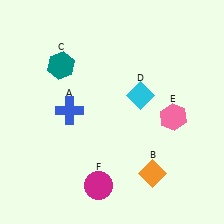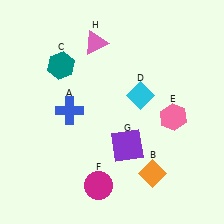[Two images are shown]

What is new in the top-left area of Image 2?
A pink triangle (H) was added in the top-left area of Image 2.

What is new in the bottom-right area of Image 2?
A purple square (G) was added in the bottom-right area of Image 2.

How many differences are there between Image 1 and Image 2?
There are 2 differences between the two images.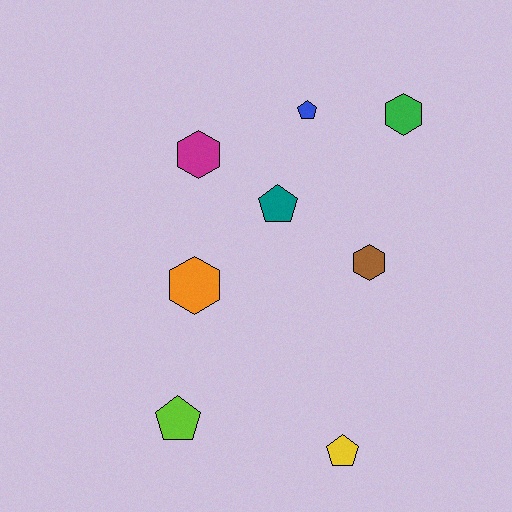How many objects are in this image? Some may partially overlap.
There are 8 objects.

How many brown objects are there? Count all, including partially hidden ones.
There is 1 brown object.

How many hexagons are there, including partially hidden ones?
There are 4 hexagons.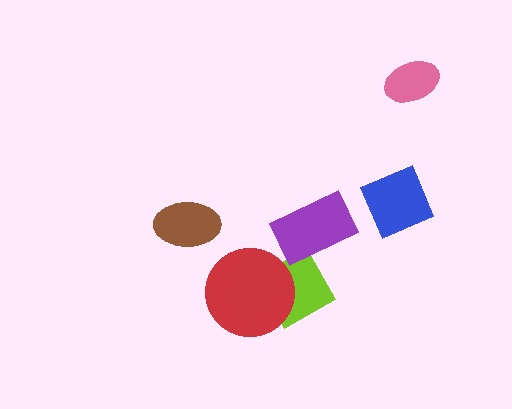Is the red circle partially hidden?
No, no other shape covers it.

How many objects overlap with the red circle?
1 object overlaps with the red circle.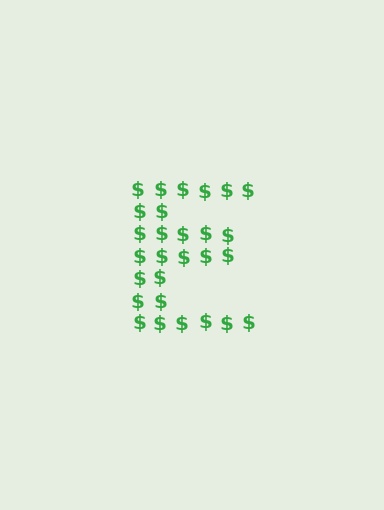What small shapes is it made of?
It is made of small dollar signs.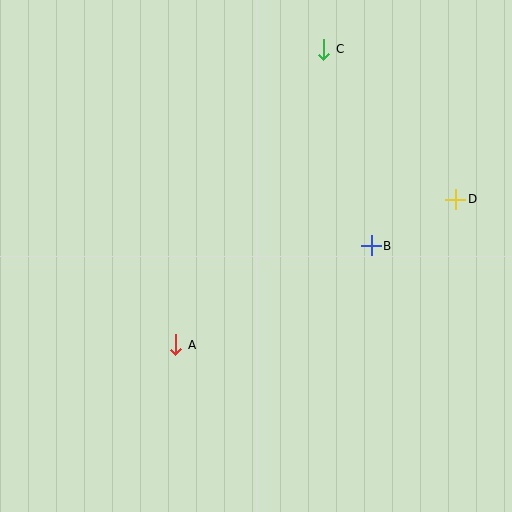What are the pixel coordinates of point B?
Point B is at (371, 246).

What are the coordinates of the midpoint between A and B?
The midpoint between A and B is at (274, 295).